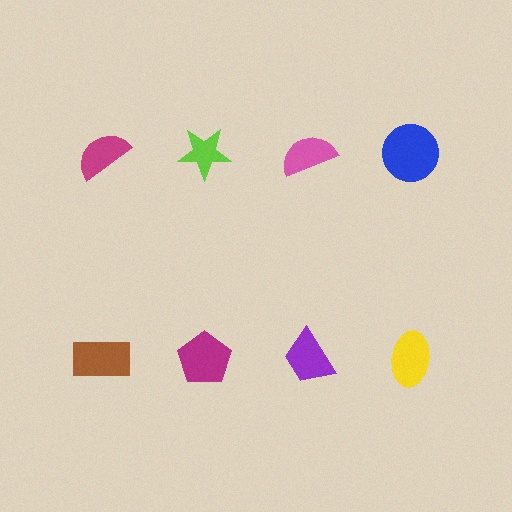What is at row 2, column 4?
A yellow ellipse.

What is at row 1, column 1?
A magenta semicircle.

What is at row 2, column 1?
A brown rectangle.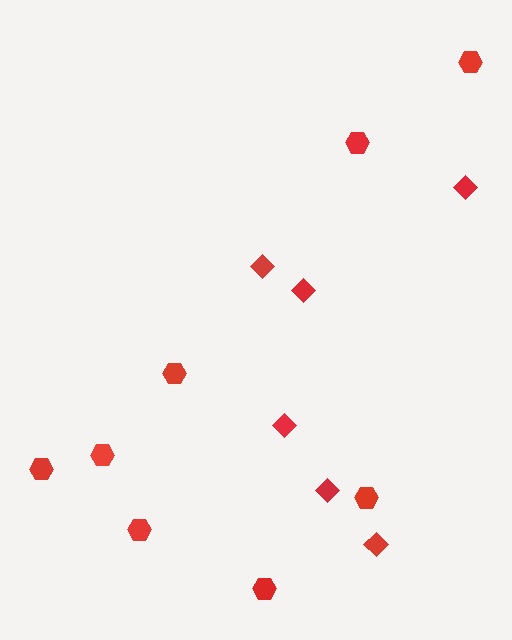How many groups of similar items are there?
There are 2 groups: one group of hexagons (8) and one group of diamonds (6).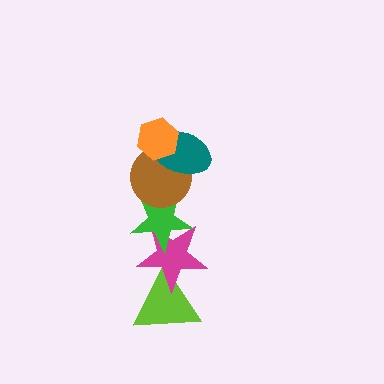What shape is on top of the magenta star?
The green star is on top of the magenta star.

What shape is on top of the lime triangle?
The magenta star is on top of the lime triangle.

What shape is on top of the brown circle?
The teal ellipse is on top of the brown circle.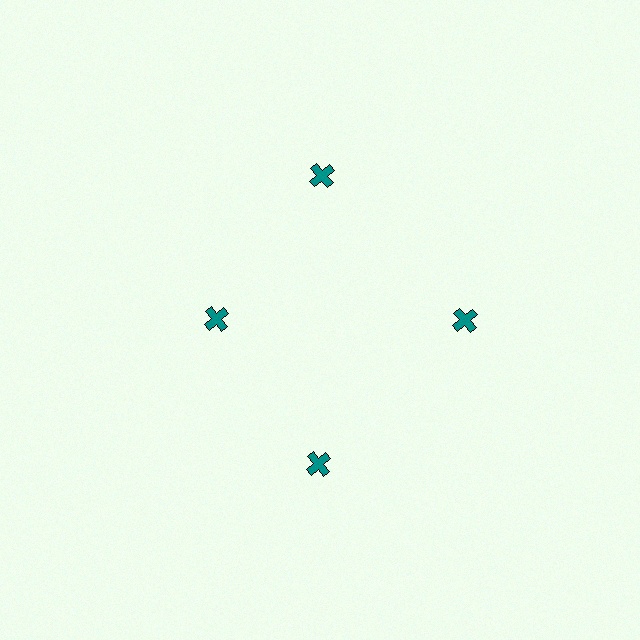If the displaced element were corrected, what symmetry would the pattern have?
It would have 4-fold rotational symmetry — the pattern would map onto itself every 90 degrees.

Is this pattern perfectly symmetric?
No. The 4 teal crosses are arranged in a ring, but one element near the 9 o'clock position is pulled inward toward the center, breaking the 4-fold rotational symmetry.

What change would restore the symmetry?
The symmetry would be restored by moving it outward, back onto the ring so that all 4 crosses sit at equal angles and equal distance from the center.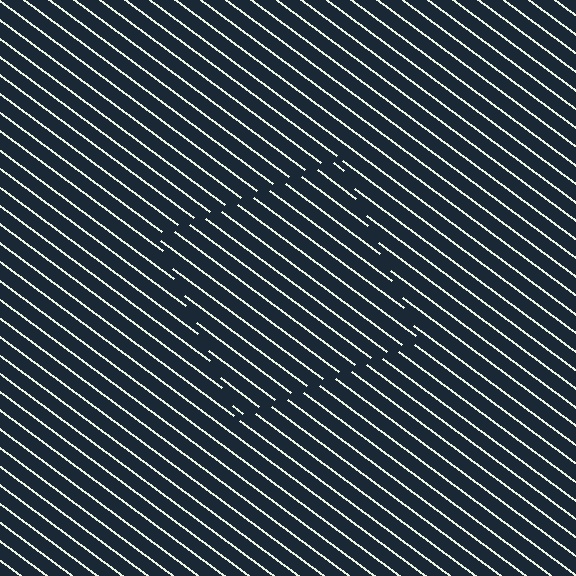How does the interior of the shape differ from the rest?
The interior of the shape contains the same grating, shifted by half a period — the contour is defined by the phase discontinuity where line-ends from the inner and outer gratings abut.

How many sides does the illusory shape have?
4 sides — the line-ends trace a square.